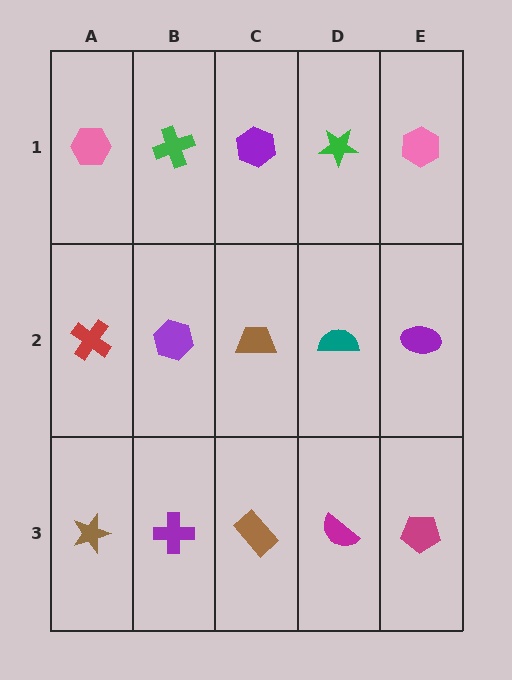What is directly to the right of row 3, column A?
A purple cross.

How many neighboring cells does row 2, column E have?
3.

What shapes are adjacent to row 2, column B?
A green cross (row 1, column B), a purple cross (row 3, column B), a red cross (row 2, column A), a brown trapezoid (row 2, column C).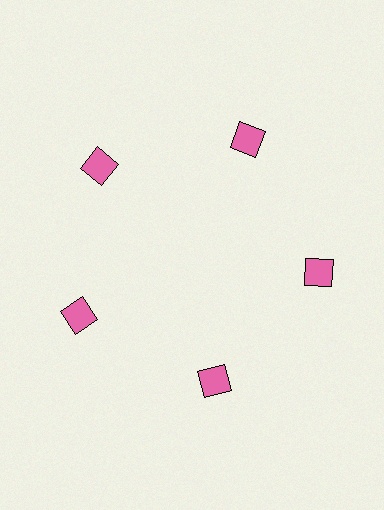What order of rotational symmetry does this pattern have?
This pattern has 5-fold rotational symmetry.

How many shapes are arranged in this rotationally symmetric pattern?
There are 5 shapes, arranged in 5 groups of 1.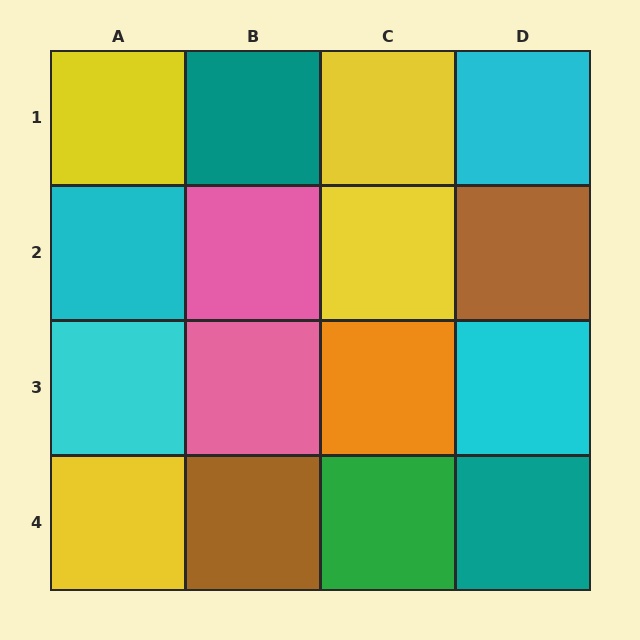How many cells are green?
1 cell is green.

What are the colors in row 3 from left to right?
Cyan, pink, orange, cyan.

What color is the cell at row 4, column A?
Yellow.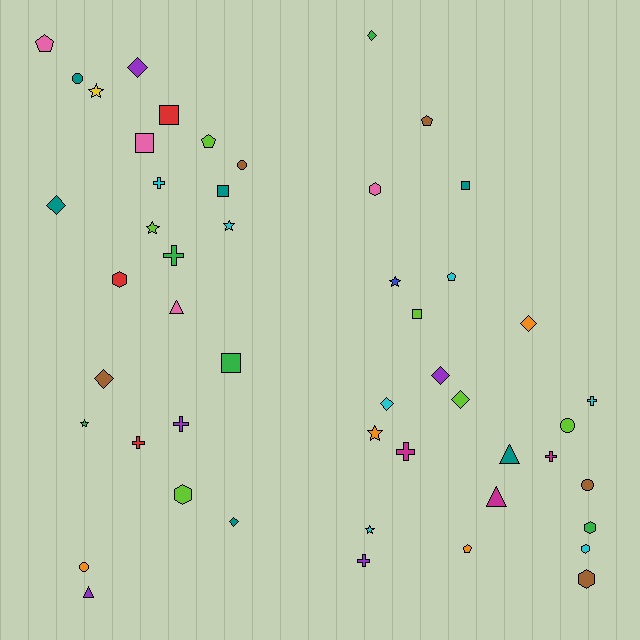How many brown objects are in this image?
There are 5 brown objects.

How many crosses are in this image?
There are 8 crosses.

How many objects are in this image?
There are 50 objects.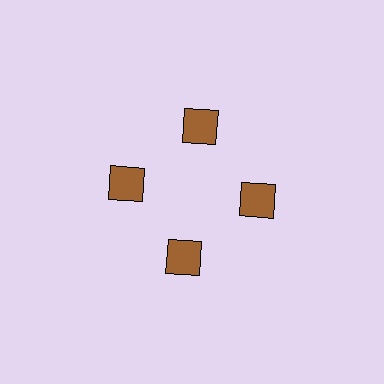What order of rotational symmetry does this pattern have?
This pattern has 4-fold rotational symmetry.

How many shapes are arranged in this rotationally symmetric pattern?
There are 4 shapes, arranged in 4 groups of 1.